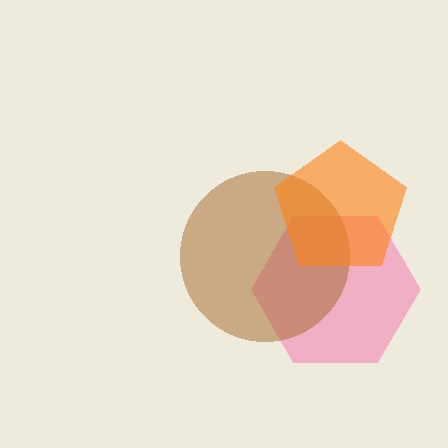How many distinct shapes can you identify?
There are 3 distinct shapes: a pink hexagon, a brown circle, an orange pentagon.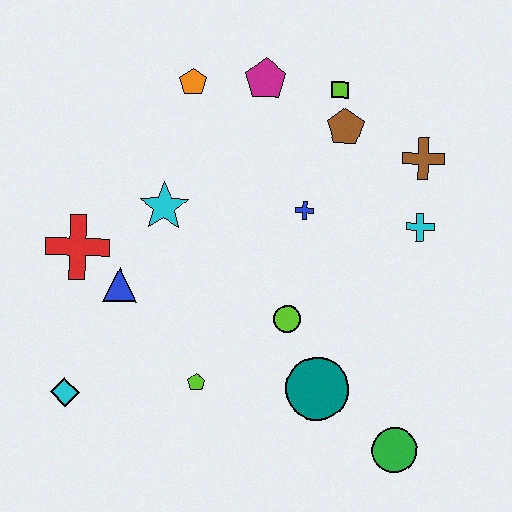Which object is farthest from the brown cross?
The cyan diamond is farthest from the brown cross.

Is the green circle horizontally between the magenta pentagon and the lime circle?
No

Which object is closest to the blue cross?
The brown pentagon is closest to the blue cross.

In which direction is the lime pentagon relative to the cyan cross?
The lime pentagon is to the left of the cyan cross.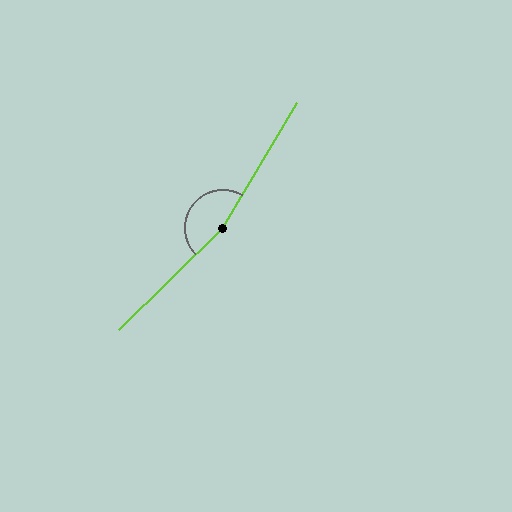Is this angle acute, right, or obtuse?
It is obtuse.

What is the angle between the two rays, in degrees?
Approximately 165 degrees.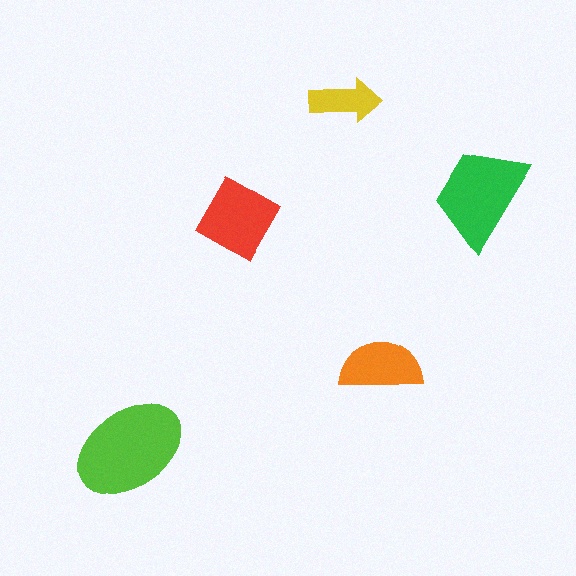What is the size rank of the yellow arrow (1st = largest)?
5th.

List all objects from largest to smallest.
The lime ellipse, the green trapezoid, the red diamond, the orange semicircle, the yellow arrow.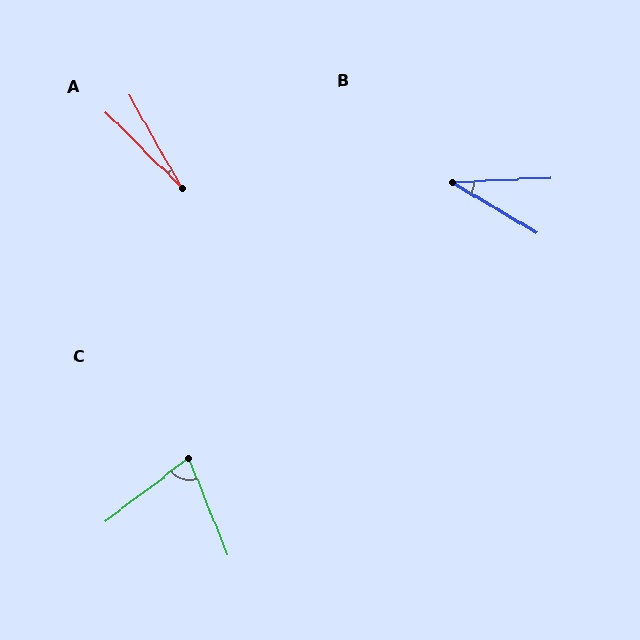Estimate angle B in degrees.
Approximately 33 degrees.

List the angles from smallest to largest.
A (16°), B (33°), C (75°).